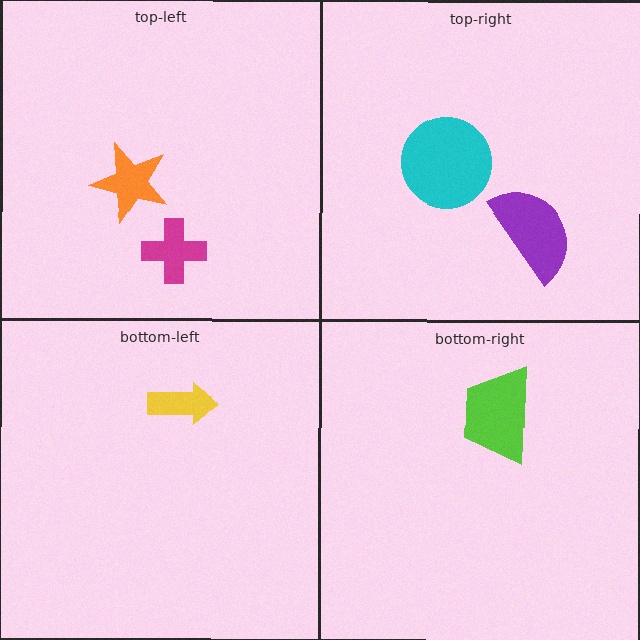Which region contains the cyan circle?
The top-right region.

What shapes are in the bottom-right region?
The lime trapezoid.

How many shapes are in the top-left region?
2.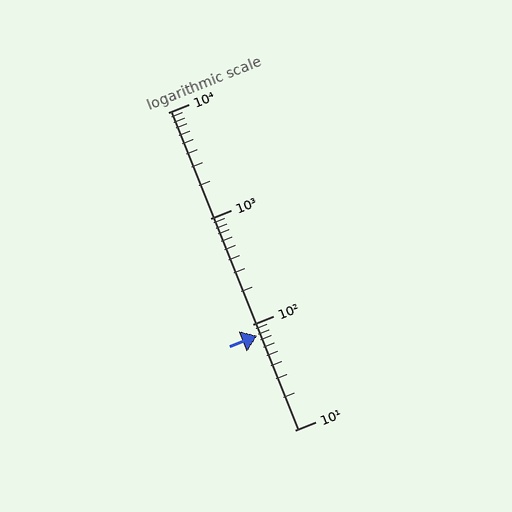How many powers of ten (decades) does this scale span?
The scale spans 3 decades, from 10 to 10000.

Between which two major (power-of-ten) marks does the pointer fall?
The pointer is between 10 and 100.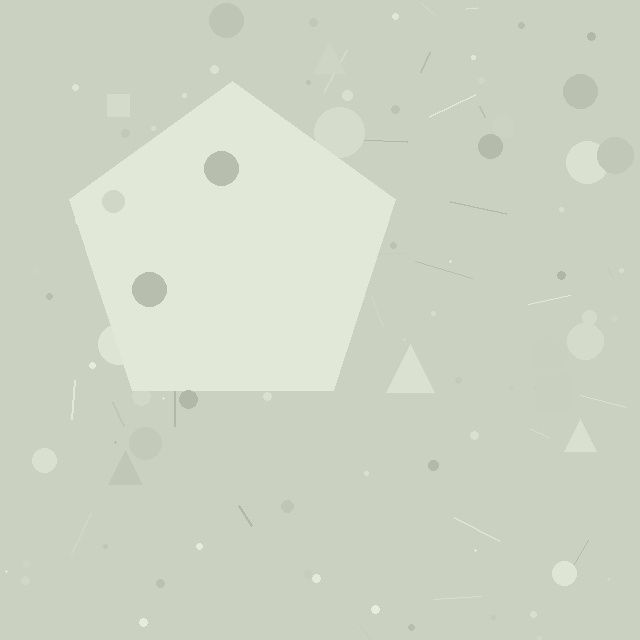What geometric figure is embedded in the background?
A pentagon is embedded in the background.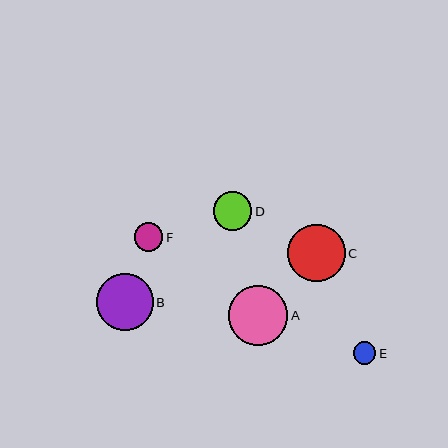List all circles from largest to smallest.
From largest to smallest: A, C, B, D, F, E.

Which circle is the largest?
Circle A is the largest with a size of approximately 59 pixels.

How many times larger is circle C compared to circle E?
Circle C is approximately 2.5 times the size of circle E.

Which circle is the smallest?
Circle E is the smallest with a size of approximately 23 pixels.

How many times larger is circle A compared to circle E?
Circle A is approximately 2.6 times the size of circle E.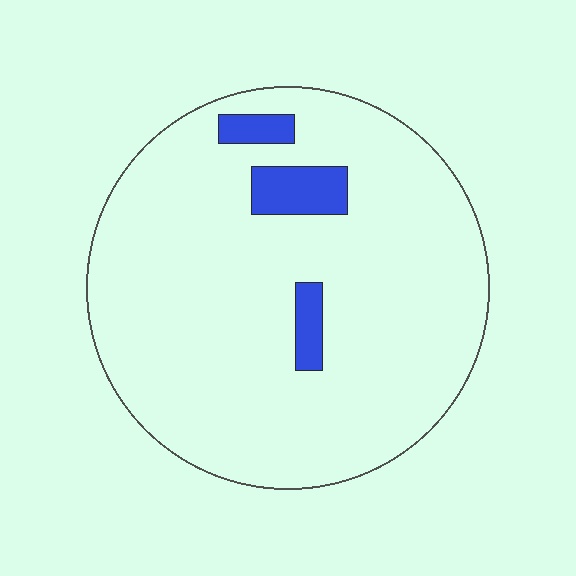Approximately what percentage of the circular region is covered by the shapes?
Approximately 5%.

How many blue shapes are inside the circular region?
3.